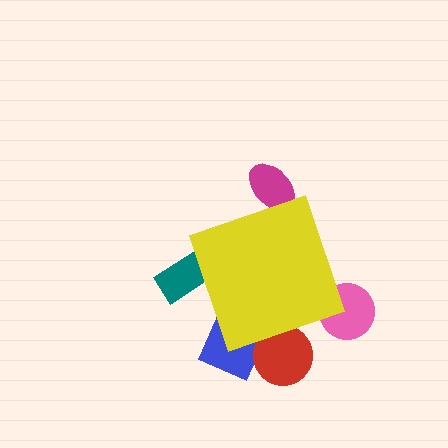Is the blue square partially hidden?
Yes, the blue square is partially hidden behind the yellow diamond.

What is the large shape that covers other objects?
A yellow diamond.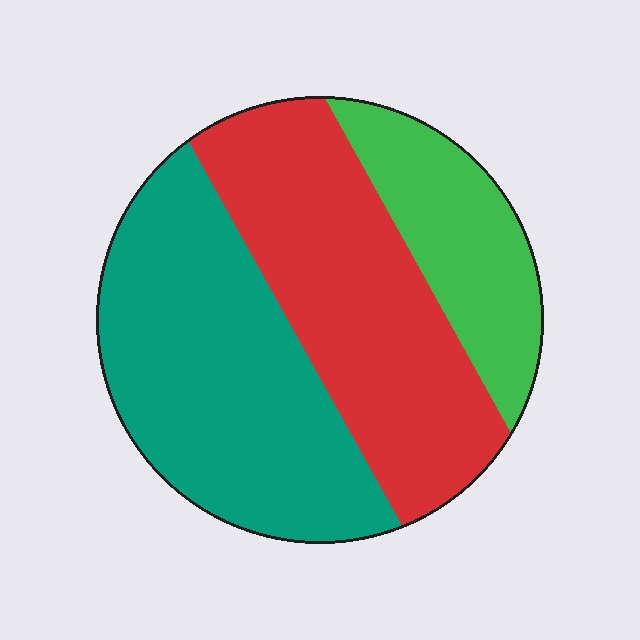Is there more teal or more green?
Teal.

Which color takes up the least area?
Green, at roughly 20%.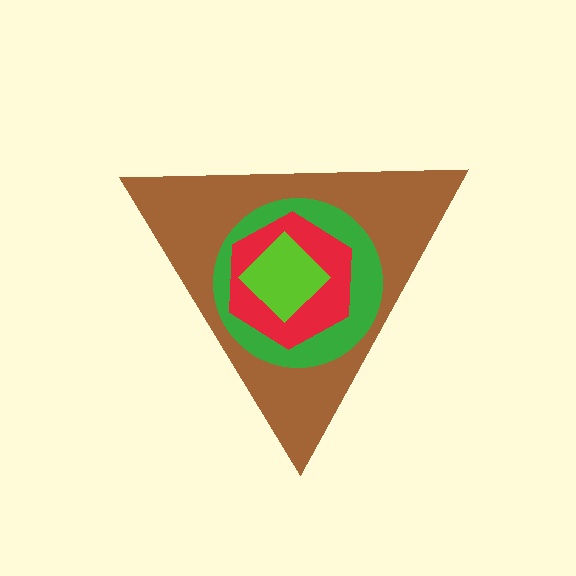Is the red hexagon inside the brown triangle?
Yes.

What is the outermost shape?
The brown triangle.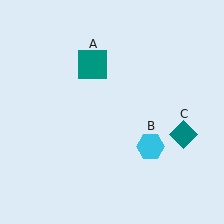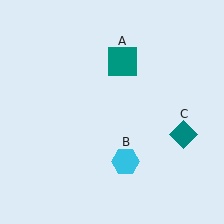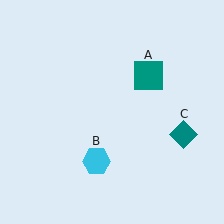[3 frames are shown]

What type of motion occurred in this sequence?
The teal square (object A), cyan hexagon (object B) rotated clockwise around the center of the scene.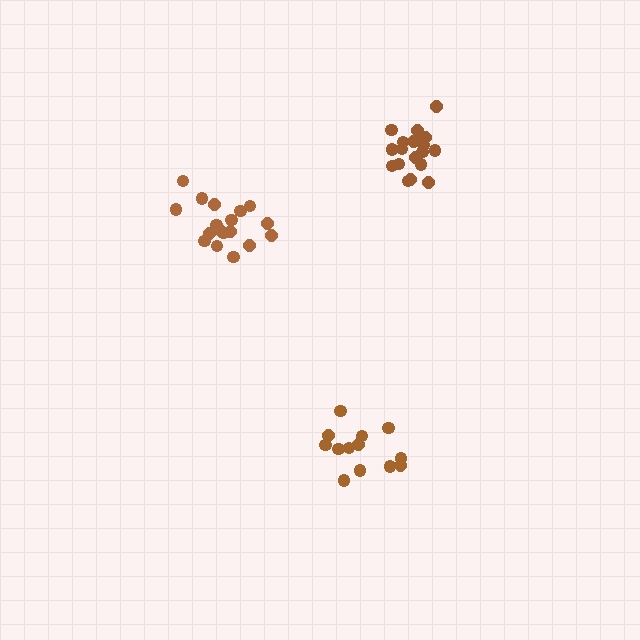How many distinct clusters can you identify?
There are 3 distinct clusters.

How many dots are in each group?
Group 1: 13 dots, Group 2: 19 dots, Group 3: 18 dots (50 total).